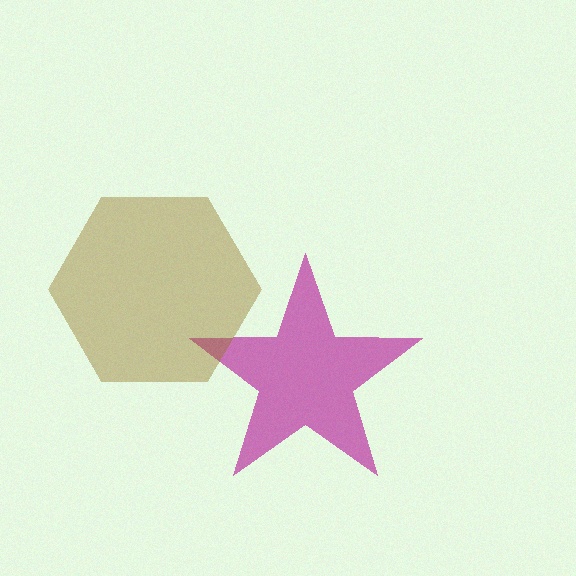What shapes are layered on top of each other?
The layered shapes are: a magenta star, a brown hexagon.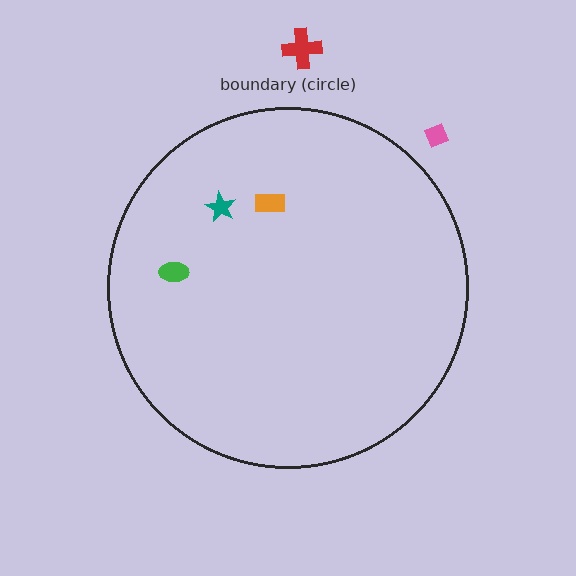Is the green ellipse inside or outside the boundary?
Inside.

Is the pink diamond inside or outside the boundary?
Outside.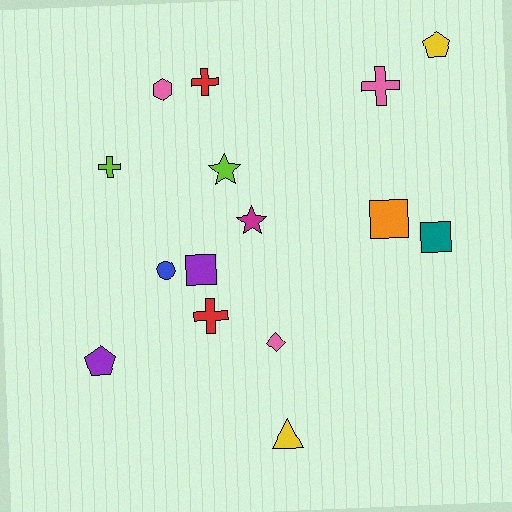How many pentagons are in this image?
There are 2 pentagons.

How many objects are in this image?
There are 15 objects.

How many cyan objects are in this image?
There are no cyan objects.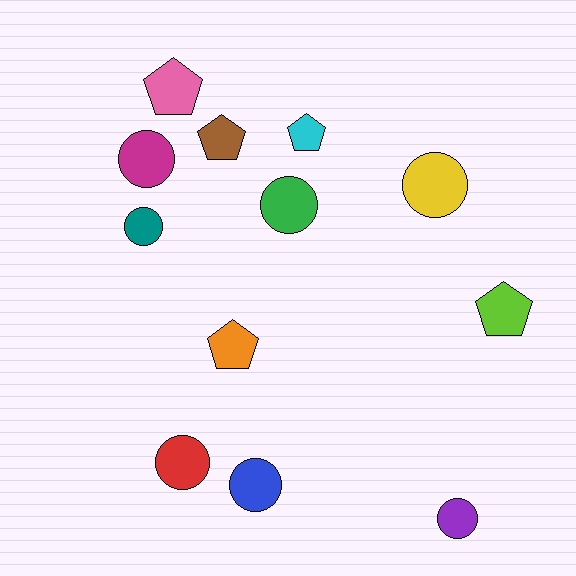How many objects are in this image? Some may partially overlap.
There are 12 objects.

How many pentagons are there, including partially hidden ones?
There are 5 pentagons.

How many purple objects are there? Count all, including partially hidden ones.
There is 1 purple object.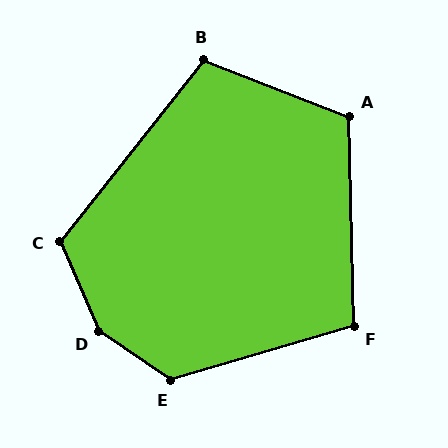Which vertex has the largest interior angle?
D, at approximately 147 degrees.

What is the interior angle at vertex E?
Approximately 129 degrees (obtuse).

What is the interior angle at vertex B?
Approximately 107 degrees (obtuse).